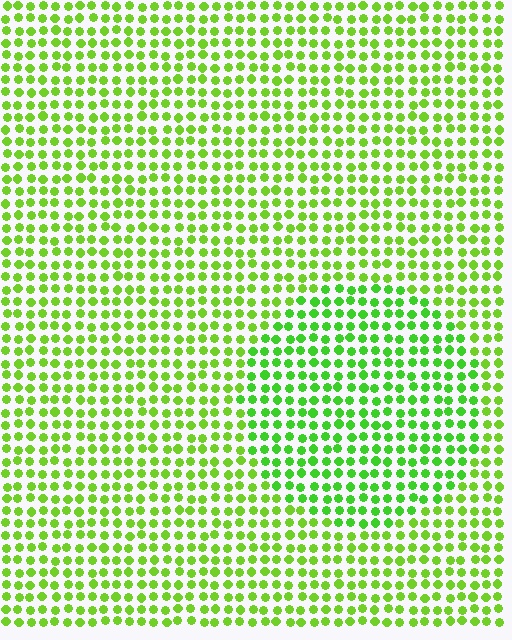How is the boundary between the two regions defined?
The boundary is defined purely by a slight shift in hue (about 19 degrees). Spacing, size, and orientation are identical on both sides.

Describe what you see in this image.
The image is filled with small lime elements in a uniform arrangement. A circle-shaped region is visible where the elements are tinted to a slightly different hue, forming a subtle color boundary.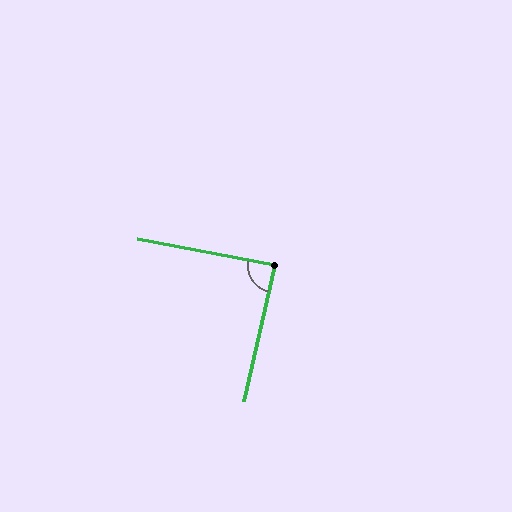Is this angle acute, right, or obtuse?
It is approximately a right angle.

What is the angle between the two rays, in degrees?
Approximately 88 degrees.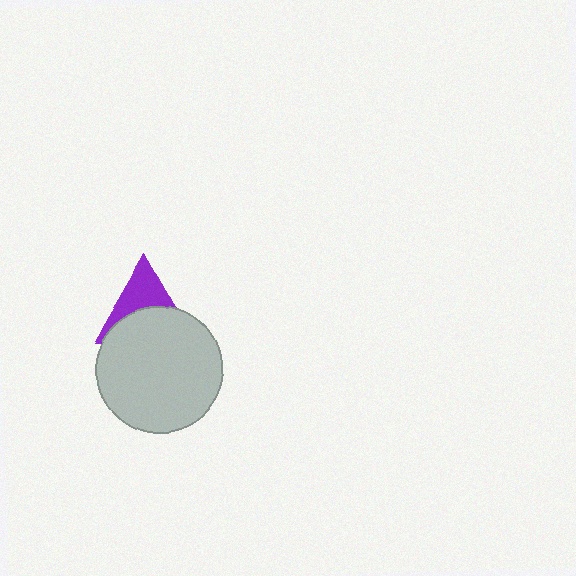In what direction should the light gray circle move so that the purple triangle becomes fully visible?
The light gray circle should move down. That is the shortest direction to clear the overlap and leave the purple triangle fully visible.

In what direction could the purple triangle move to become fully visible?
The purple triangle could move up. That would shift it out from behind the light gray circle entirely.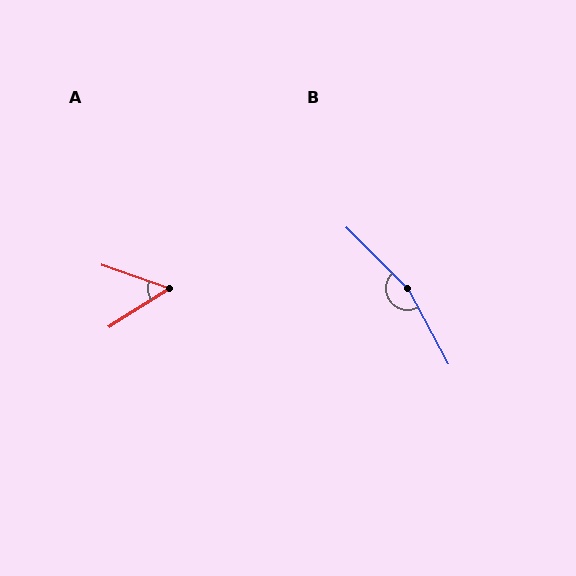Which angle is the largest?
B, at approximately 163 degrees.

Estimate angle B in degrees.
Approximately 163 degrees.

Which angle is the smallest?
A, at approximately 51 degrees.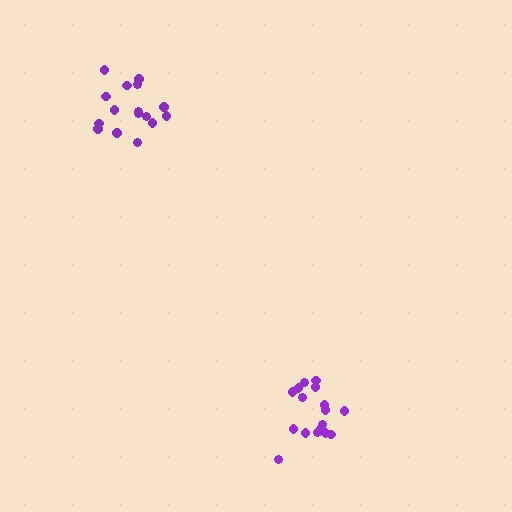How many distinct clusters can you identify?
There are 2 distinct clusters.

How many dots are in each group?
Group 1: 17 dots, Group 2: 16 dots (33 total).